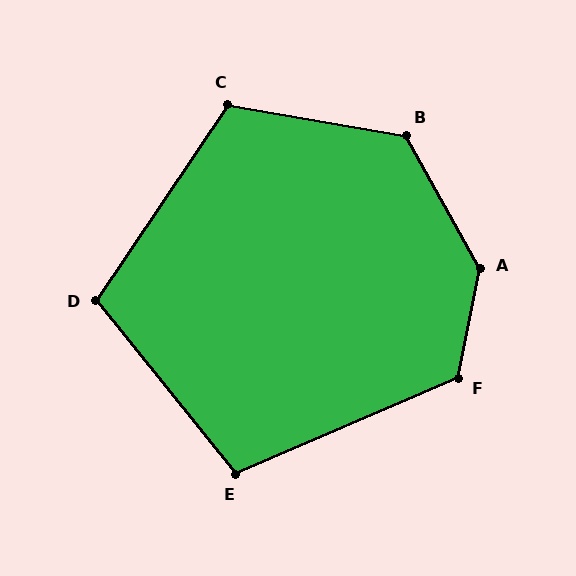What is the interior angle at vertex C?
Approximately 114 degrees (obtuse).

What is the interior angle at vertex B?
Approximately 129 degrees (obtuse).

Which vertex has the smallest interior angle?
E, at approximately 106 degrees.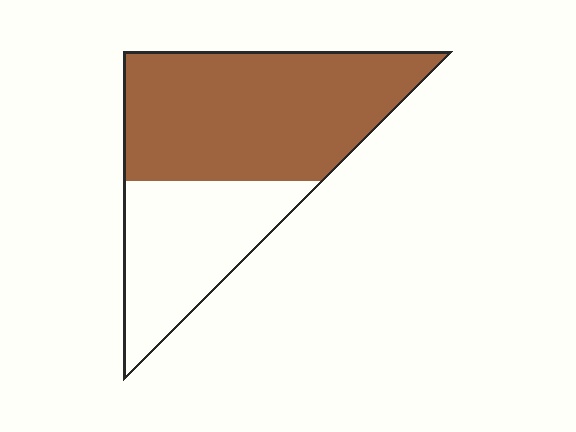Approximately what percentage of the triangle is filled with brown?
Approximately 65%.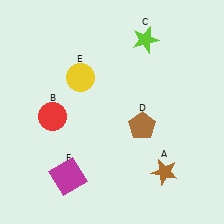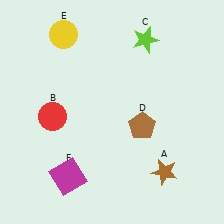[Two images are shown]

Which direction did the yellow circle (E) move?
The yellow circle (E) moved up.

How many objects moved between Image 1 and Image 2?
1 object moved between the two images.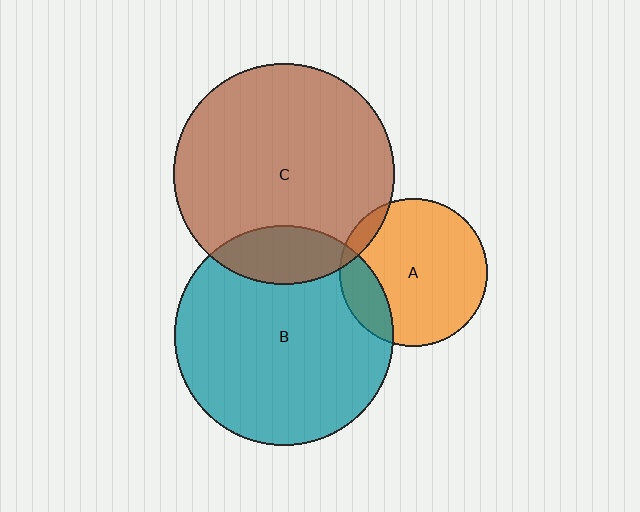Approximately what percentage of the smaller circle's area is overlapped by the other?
Approximately 5%.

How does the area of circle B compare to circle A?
Approximately 2.2 times.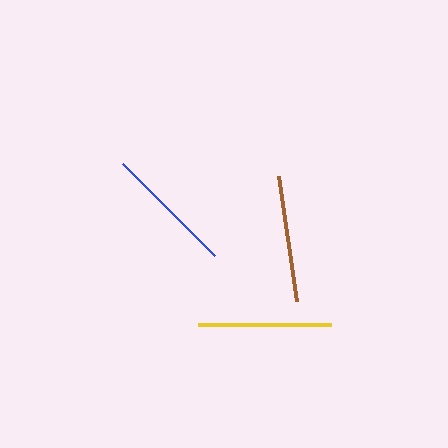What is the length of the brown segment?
The brown segment is approximately 126 pixels long.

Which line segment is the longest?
The yellow line is the longest at approximately 133 pixels.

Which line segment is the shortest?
The brown line is the shortest at approximately 126 pixels.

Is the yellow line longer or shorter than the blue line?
The yellow line is longer than the blue line.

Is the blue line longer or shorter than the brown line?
The blue line is longer than the brown line.